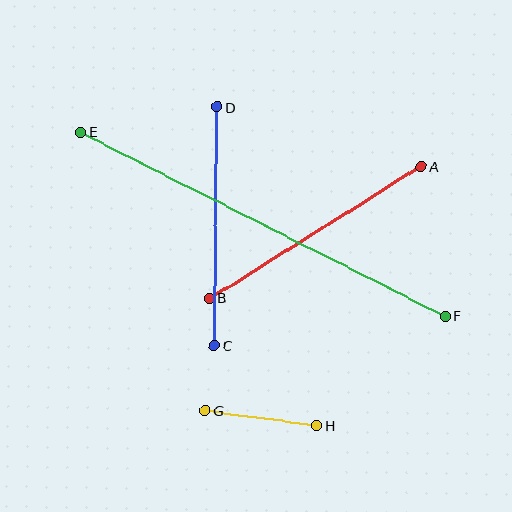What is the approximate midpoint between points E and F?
The midpoint is at approximately (263, 224) pixels.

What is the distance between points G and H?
The distance is approximately 113 pixels.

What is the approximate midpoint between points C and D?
The midpoint is at approximately (216, 226) pixels.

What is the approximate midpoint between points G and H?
The midpoint is at approximately (261, 418) pixels.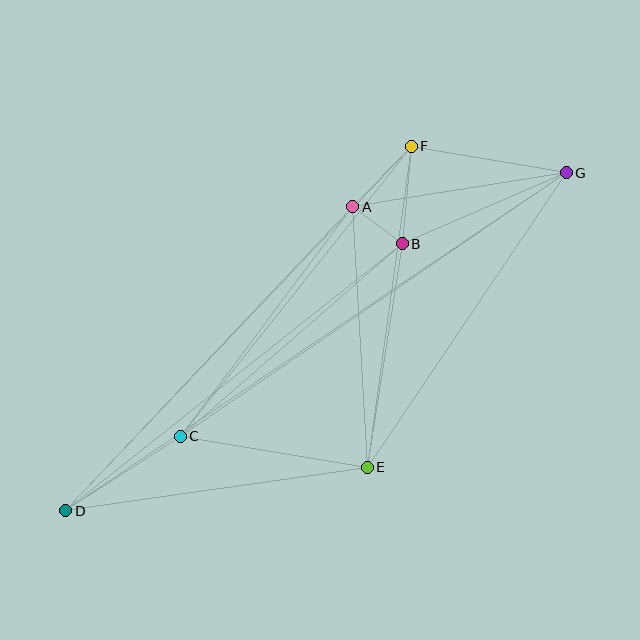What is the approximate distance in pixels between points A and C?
The distance between A and C is approximately 287 pixels.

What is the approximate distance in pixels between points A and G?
The distance between A and G is approximately 216 pixels.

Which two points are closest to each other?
Points A and B are closest to each other.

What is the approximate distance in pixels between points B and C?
The distance between B and C is approximately 294 pixels.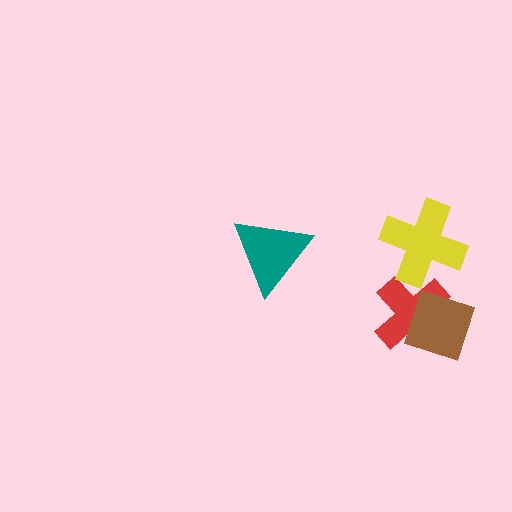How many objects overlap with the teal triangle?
0 objects overlap with the teal triangle.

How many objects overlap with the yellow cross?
1 object overlaps with the yellow cross.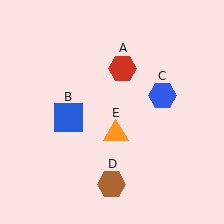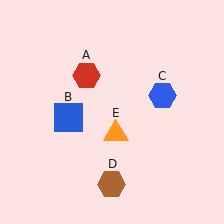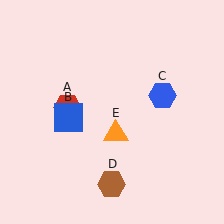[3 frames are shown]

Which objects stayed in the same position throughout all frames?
Blue square (object B) and blue hexagon (object C) and brown hexagon (object D) and orange triangle (object E) remained stationary.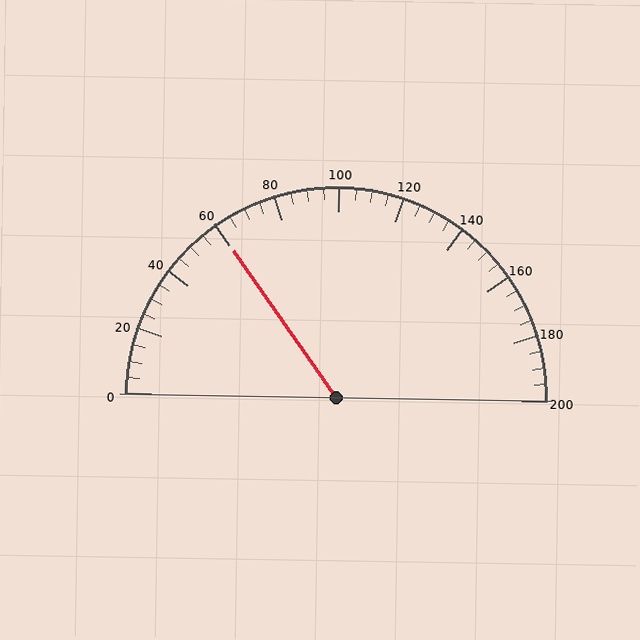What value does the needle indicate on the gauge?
The needle indicates approximately 60.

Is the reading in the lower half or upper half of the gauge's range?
The reading is in the lower half of the range (0 to 200).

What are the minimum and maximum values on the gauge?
The gauge ranges from 0 to 200.